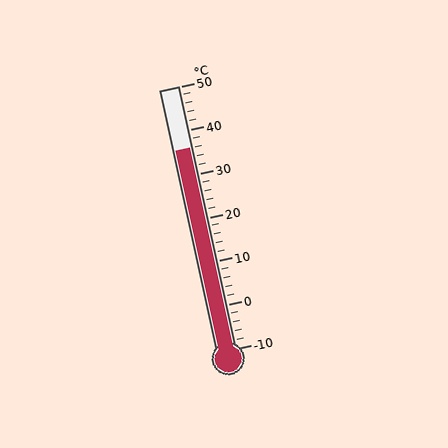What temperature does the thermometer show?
The thermometer shows approximately 36°C.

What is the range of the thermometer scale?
The thermometer scale ranges from -10°C to 50°C.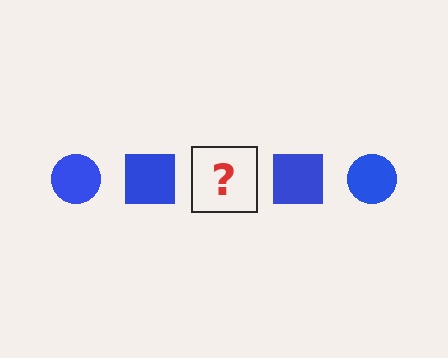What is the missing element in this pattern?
The missing element is a blue circle.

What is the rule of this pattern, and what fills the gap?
The rule is that the pattern cycles through circle, square shapes in blue. The gap should be filled with a blue circle.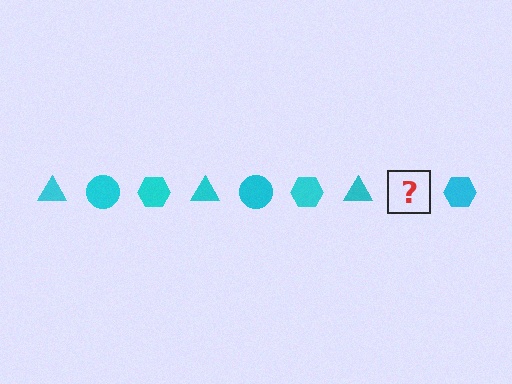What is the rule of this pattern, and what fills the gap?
The rule is that the pattern cycles through triangle, circle, hexagon shapes in cyan. The gap should be filled with a cyan circle.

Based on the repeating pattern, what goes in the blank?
The blank should be a cyan circle.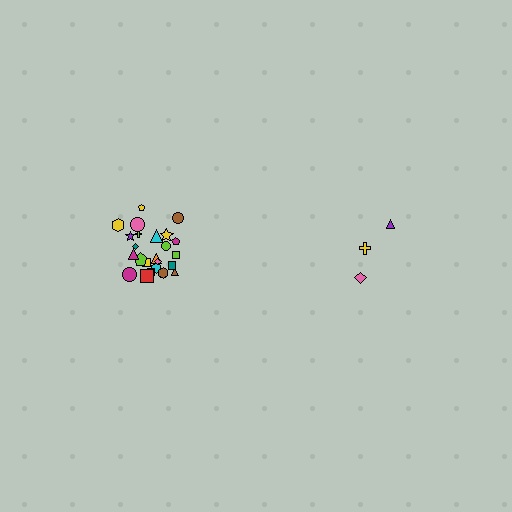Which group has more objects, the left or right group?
The left group.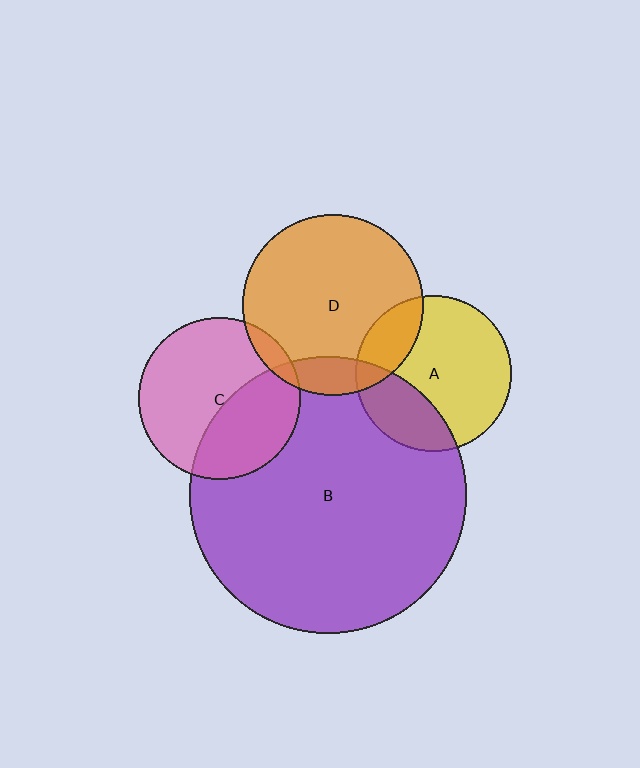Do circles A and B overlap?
Yes.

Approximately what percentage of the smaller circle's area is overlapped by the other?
Approximately 25%.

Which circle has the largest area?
Circle B (purple).